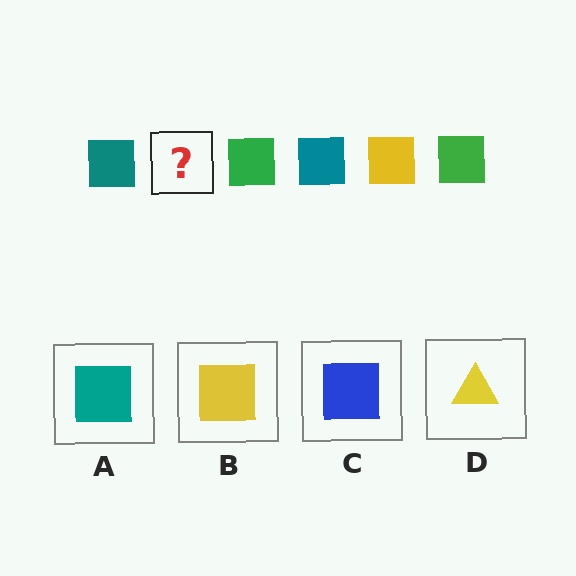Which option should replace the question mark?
Option B.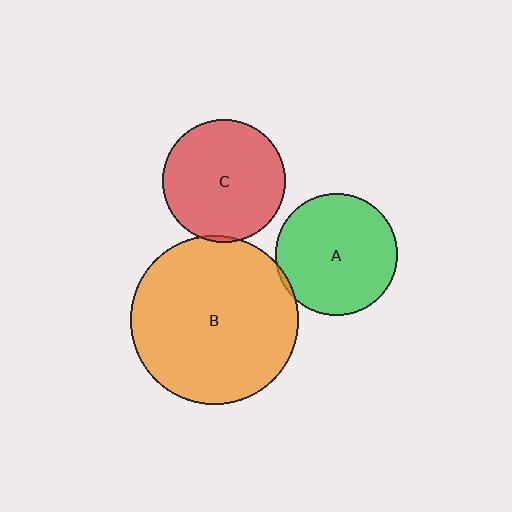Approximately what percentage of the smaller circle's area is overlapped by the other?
Approximately 5%.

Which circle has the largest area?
Circle B (orange).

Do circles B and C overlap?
Yes.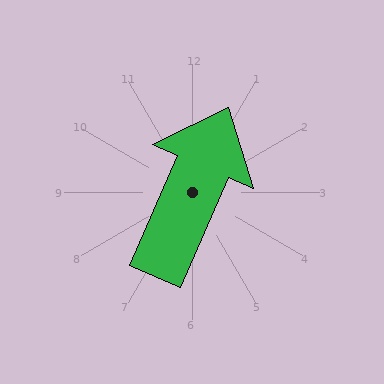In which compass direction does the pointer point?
Northeast.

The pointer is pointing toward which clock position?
Roughly 1 o'clock.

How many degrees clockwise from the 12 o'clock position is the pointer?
Approximately 24 degrees.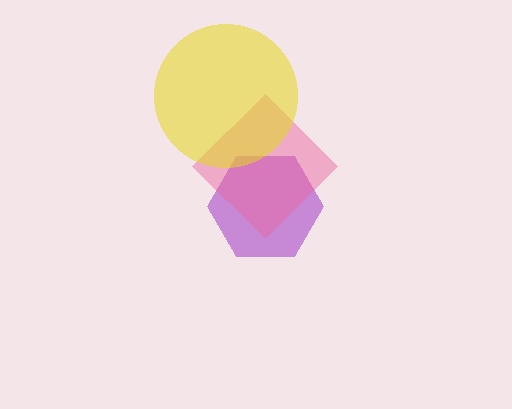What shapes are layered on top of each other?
The layered shapes are: a purple hexagon, a pink diamond, a yellow circle.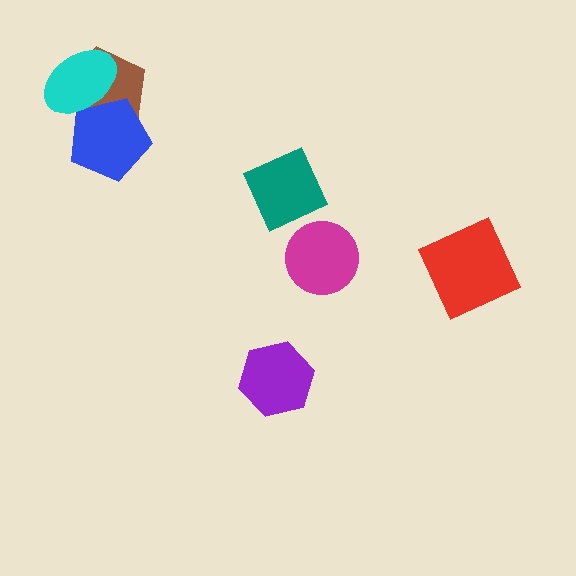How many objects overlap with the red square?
0 objects overlap with the red square.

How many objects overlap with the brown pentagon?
2 objects overlap with the brown pentagon.